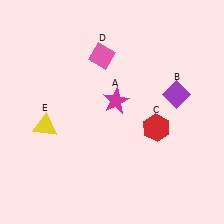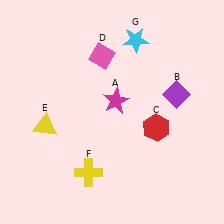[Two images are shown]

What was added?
A yellow cross (F), a cyan star (G) were added in Image 2.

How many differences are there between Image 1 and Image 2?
There are 2 differences between the two images.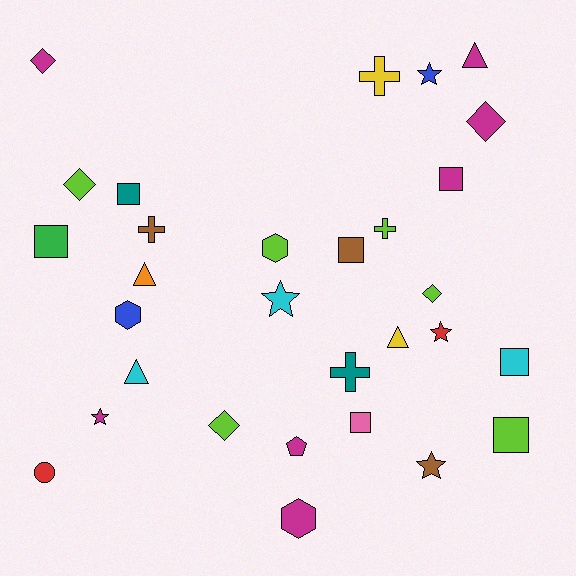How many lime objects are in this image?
There are 6 lime objects.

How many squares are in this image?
There are 7 squares.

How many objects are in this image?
There are 30 objects.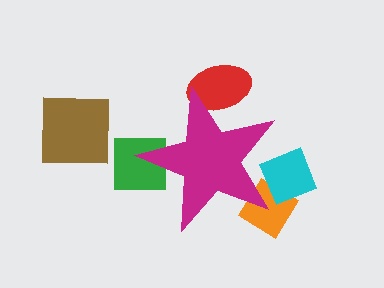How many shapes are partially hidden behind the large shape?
4 shapes are partially hidden.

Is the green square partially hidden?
Yes, the green square is partially hidden behind the magenta star.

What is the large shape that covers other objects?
A magenta star.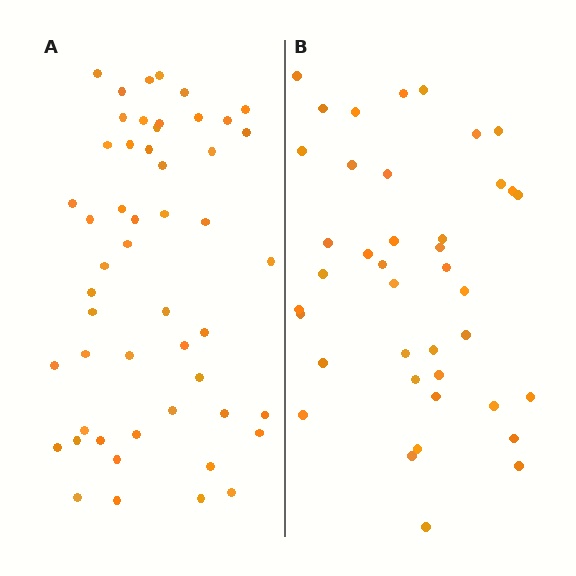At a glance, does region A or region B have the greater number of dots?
Region A (the left region) has more dots.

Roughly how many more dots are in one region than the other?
Region A has roughly 12 or so more dots than region B.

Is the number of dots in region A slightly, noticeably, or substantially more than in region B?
Region A has noticeably more, but not dramatically so. The ratio is roughly 1.3 to 1.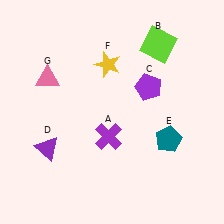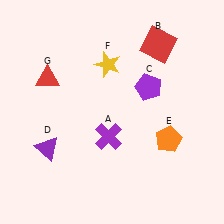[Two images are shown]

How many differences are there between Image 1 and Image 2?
There are 3 differences between the two images.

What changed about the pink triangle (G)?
In Image 1, G is pink. In Image 2, it changed to red.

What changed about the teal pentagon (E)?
In Image 1, E is teal. In Image 2, it changed to orange.